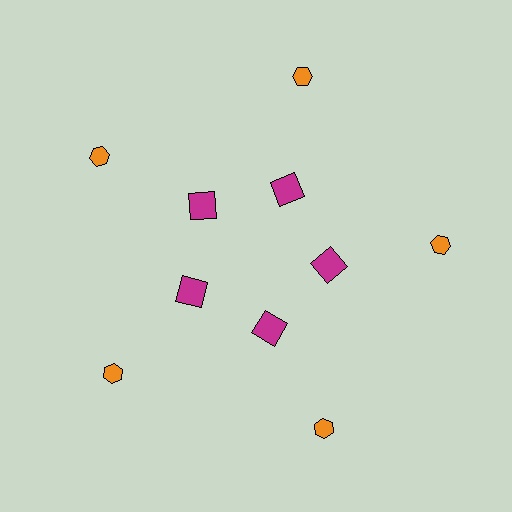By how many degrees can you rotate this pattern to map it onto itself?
The pattern maps onto itself every 72 degrees of rotation.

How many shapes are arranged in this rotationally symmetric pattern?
There are 10 shapes, arranged in 5 groups of 2.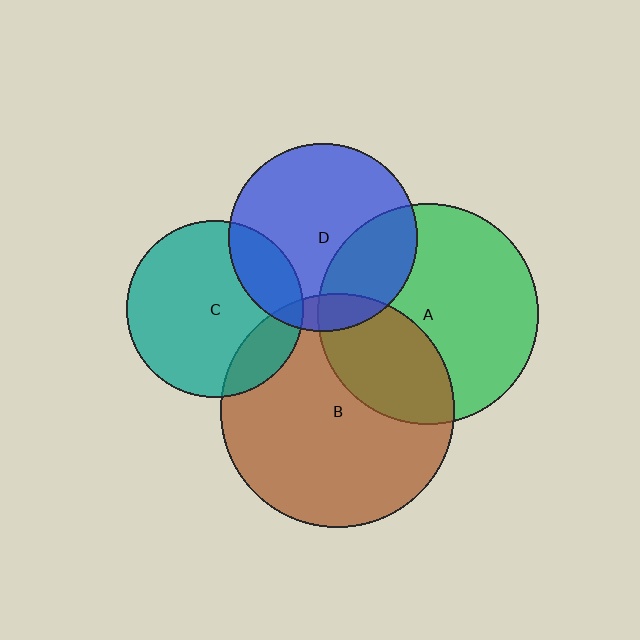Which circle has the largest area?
Circle B (brown).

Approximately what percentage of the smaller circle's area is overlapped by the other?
Approximately 10%.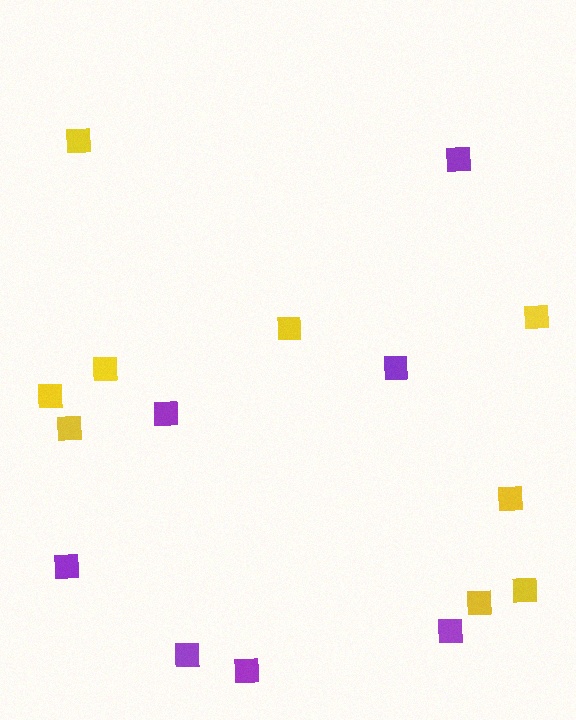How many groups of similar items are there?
There are 2 groups: one group of yellow squares (9) and one group of purple squares (7).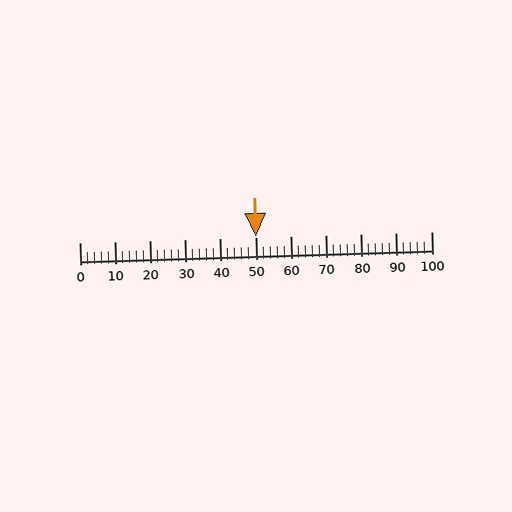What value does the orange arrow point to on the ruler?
The orange arrow points to approximately 50.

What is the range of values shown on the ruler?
The ruler shows values from 0 to 100.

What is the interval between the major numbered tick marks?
The major tick marks are spaced 10 units apart.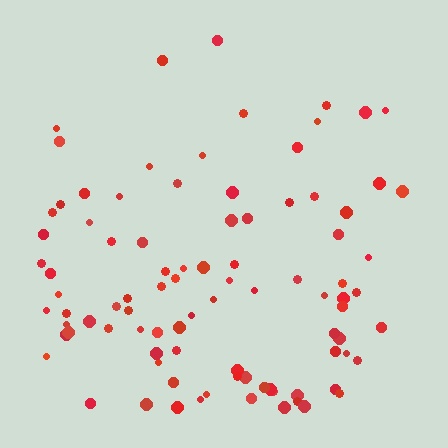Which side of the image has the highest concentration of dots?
The bottom.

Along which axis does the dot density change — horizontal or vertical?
Vertical.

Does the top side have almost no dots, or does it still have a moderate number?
Still a moderate number, just noticeably fewer than the bottom.